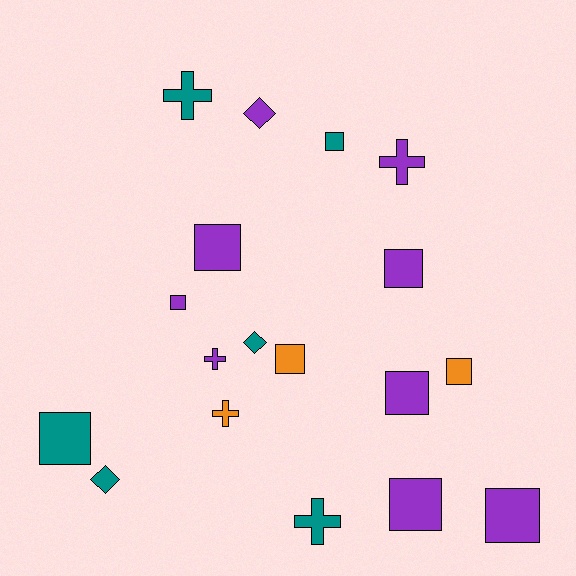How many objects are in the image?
There are 18 objects.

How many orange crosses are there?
There is 1 orange cross.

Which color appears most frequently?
Purple, with 9 objects.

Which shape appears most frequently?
Square, with 10 objects.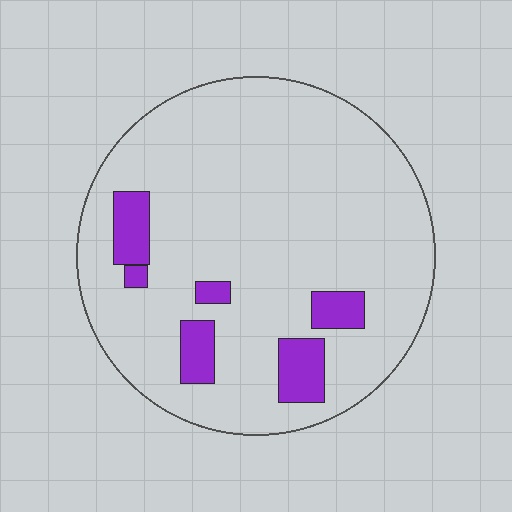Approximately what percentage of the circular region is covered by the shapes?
Approximately 10%.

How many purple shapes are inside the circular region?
6.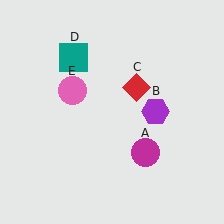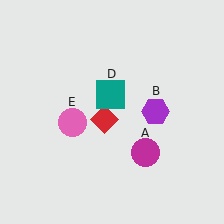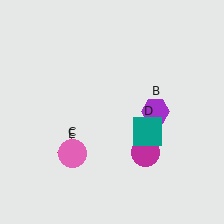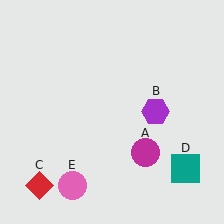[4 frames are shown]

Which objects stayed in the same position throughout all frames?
Magenta circle (object A) and purple hexagon (object B) remained stationary.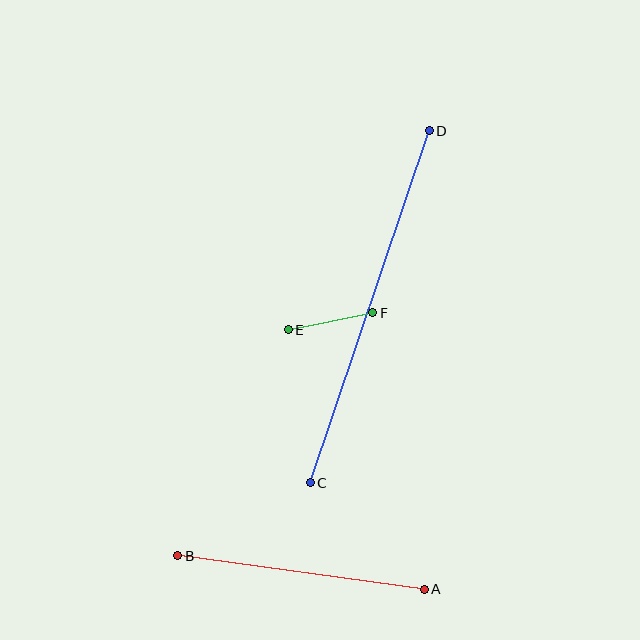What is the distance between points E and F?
The distance is approximately 86 pixels.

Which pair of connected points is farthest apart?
Points C and D are farthest apart.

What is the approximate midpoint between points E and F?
The midpoint is at approximately (330, 321) pixels.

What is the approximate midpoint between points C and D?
The midpoint is at approximately (370, 307) pixels.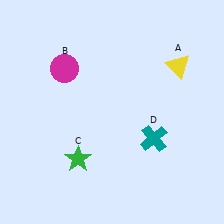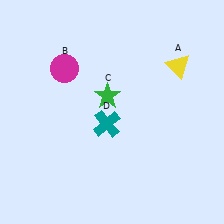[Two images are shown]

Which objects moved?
The objects that moved are: the green star (C), the teal cross (D).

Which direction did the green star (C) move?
The green star (C) moved up.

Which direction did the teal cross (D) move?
The teal cross (D) moved left.